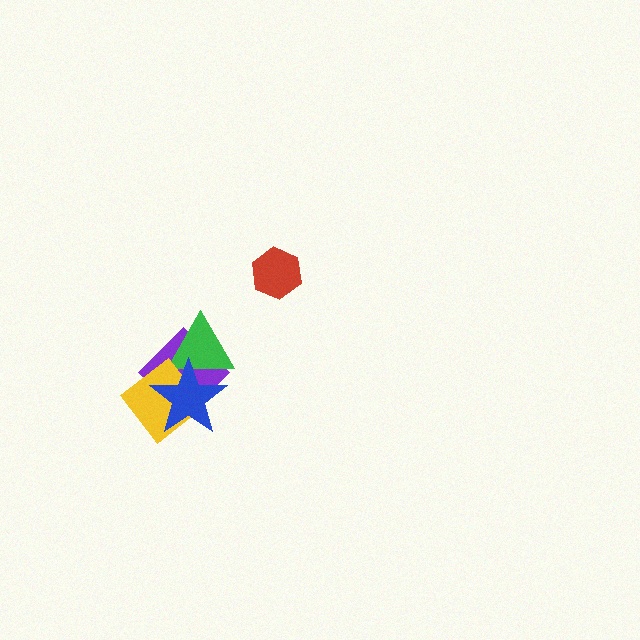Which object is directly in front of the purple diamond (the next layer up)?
The green triangle is directly in front of the purple diamond.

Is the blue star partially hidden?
No, no other shape covers it.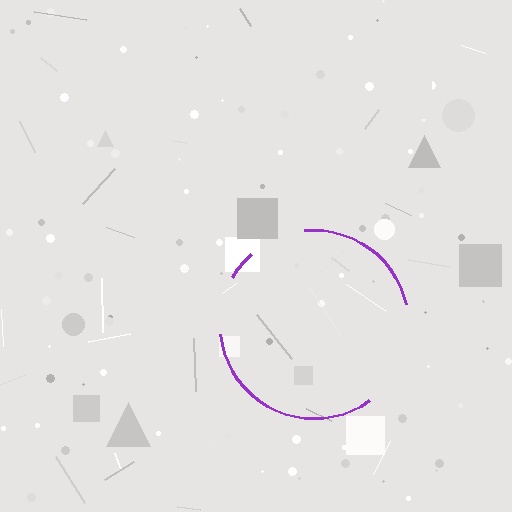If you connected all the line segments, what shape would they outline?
They would outline a circle.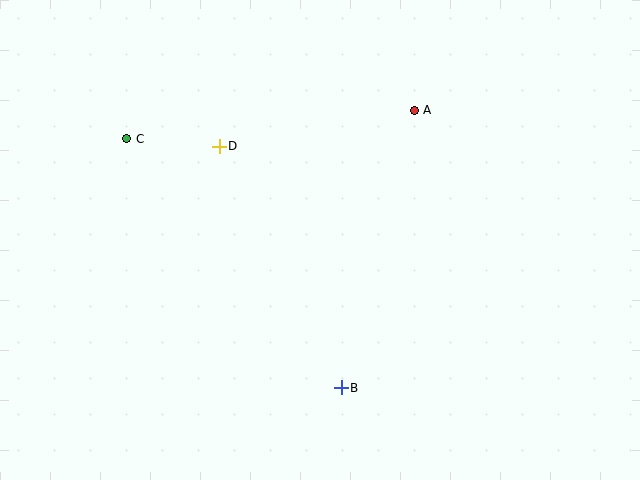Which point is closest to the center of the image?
Point D at (219, 146) is closest to the center.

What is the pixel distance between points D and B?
The distance between D and B is 271 pixels.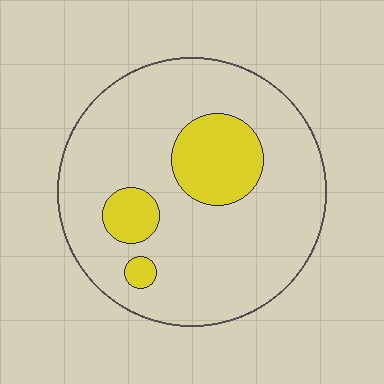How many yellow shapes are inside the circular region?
3.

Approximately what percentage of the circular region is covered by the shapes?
Approximately 20%.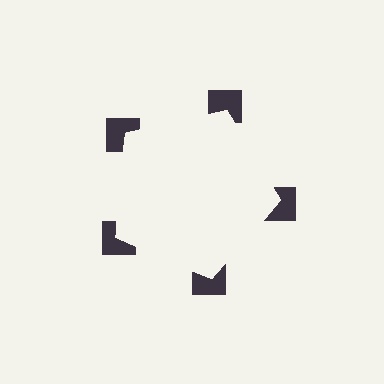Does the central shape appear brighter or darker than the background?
It typically appears slightly brighter than the background, even though no actual brightness change is drawn.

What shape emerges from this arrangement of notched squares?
An illusory pentagon — its edges are inferred from the aligned wedge cuts in the notched squares, not physically drawn.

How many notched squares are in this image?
There are 5 — one at each vertex of the illusory pentagon.